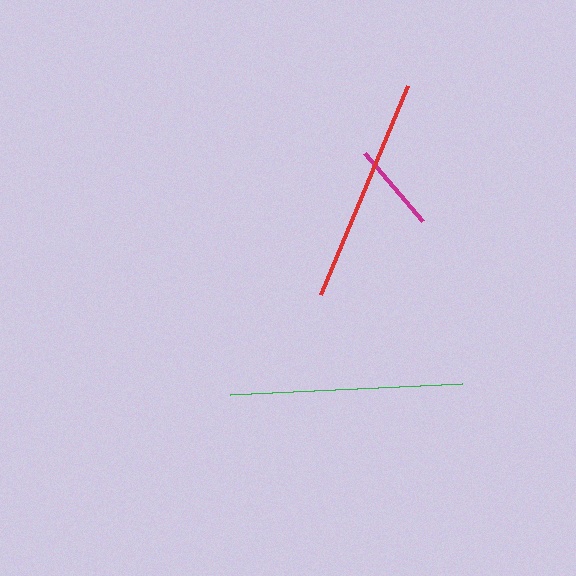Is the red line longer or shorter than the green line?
The green line is longer than the red line.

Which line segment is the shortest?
The magenta line is the shortest at approximately 89 pixels.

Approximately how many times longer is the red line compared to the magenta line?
The red line is approximately 2.5 times the length of the magenta line.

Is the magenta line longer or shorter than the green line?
The green line is longer than the magenta line.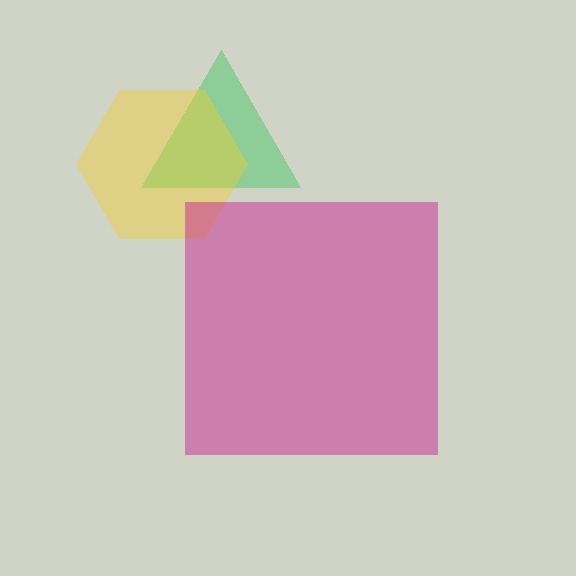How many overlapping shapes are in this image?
There are 3 overlapping shapes in the image.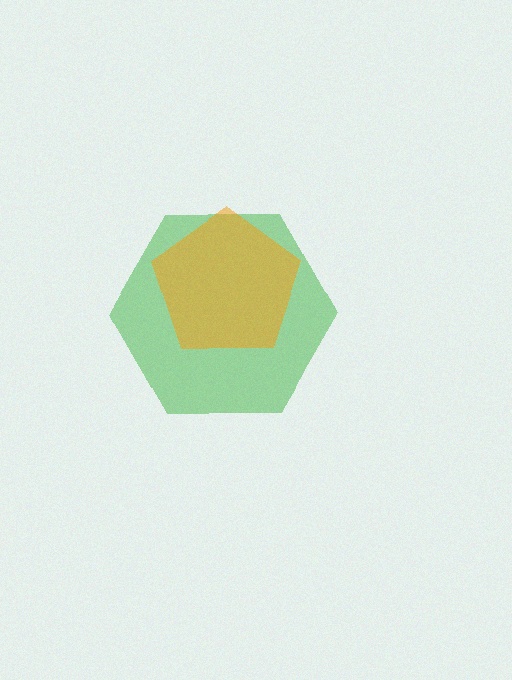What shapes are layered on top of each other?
The layered shapes are: a green hexagon, an orange pentagon.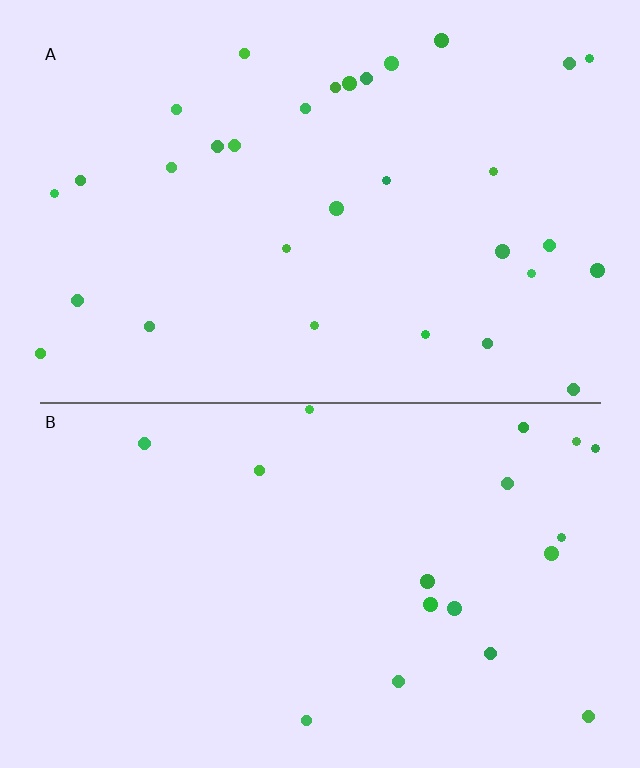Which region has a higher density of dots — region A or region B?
A (the top).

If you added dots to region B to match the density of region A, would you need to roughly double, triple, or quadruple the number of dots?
Approximately double.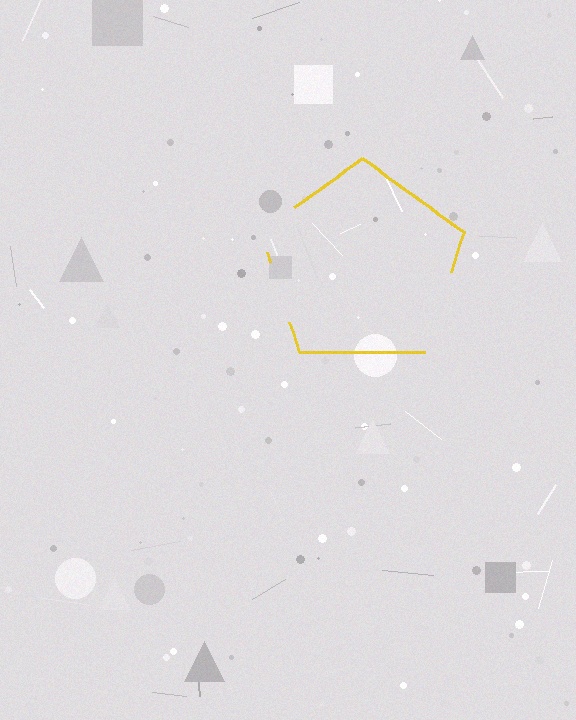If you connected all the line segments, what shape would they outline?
They would outline a pentagon.